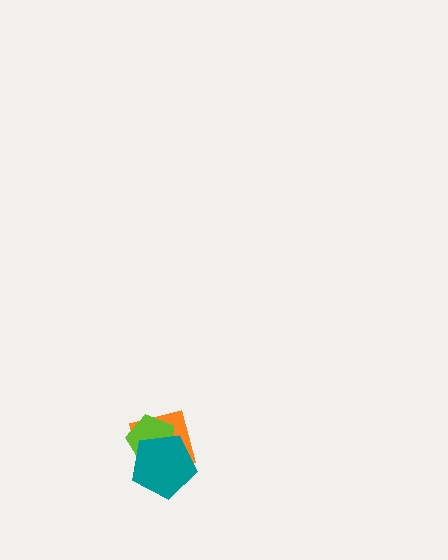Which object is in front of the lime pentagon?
The teal pentagon is in front of the lime pentagon.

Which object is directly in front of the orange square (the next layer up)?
The lime pentagon is directly in front of the orange square.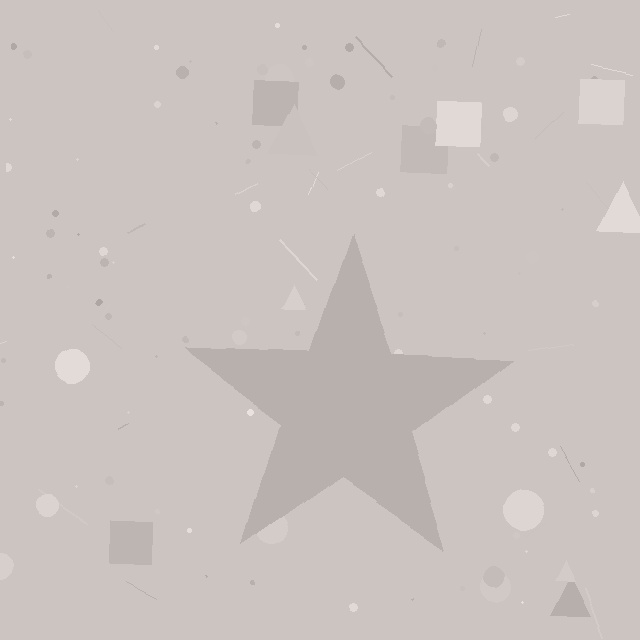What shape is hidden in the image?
A star is hidden in the image.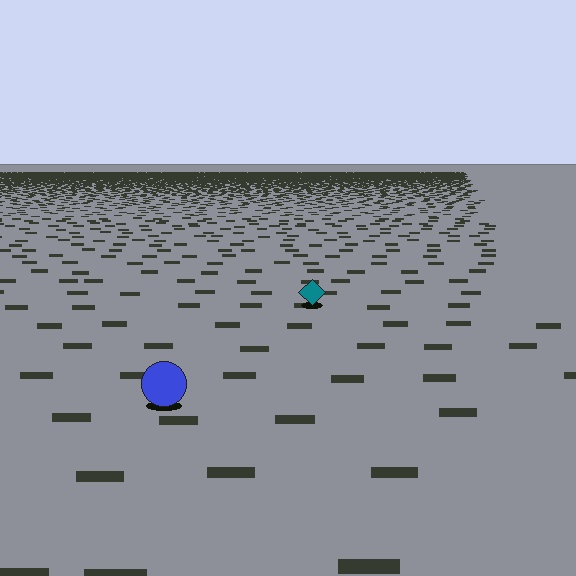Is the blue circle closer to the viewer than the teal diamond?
Yes. The blue circle is closer — you can tell from the texture gradient: the ground texture is coarser near it.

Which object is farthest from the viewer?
The teal diamond is farthest from the viewer. It appears smaller and the ground texture around it is denser.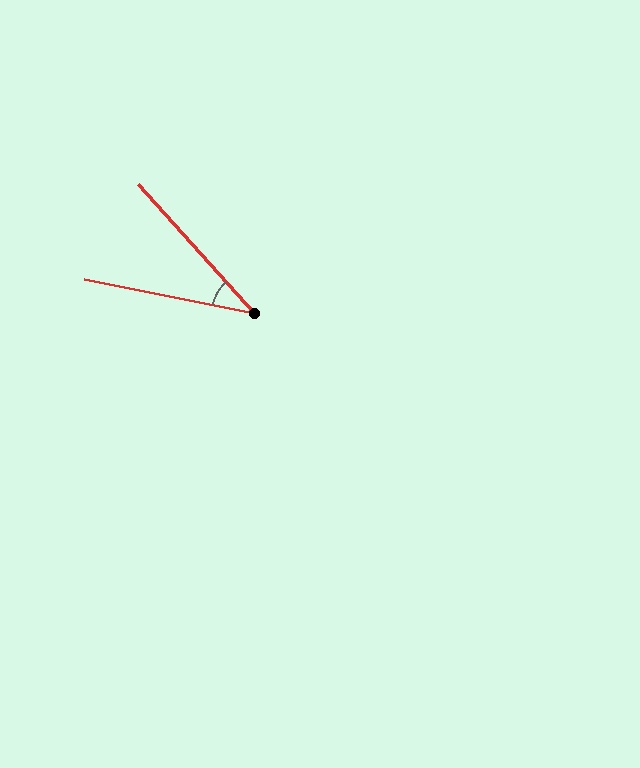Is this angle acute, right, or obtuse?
It is acute.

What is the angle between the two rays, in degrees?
Approximately 36 degrees.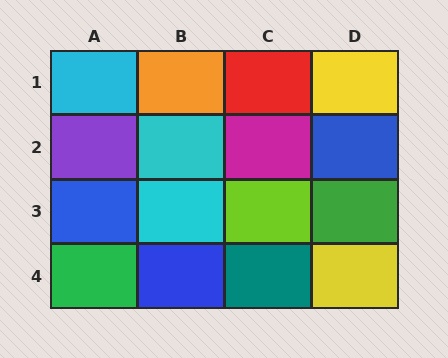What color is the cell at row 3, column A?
Blue.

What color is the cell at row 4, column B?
Blue.